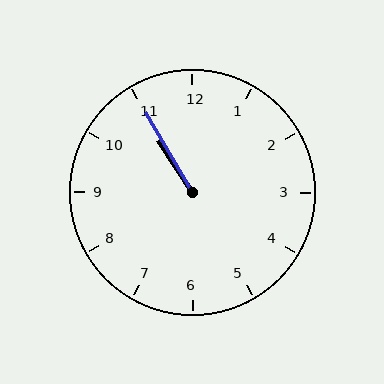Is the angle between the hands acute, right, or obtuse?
It is acute.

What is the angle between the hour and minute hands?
Approximately 2 degrees.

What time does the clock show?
10:55.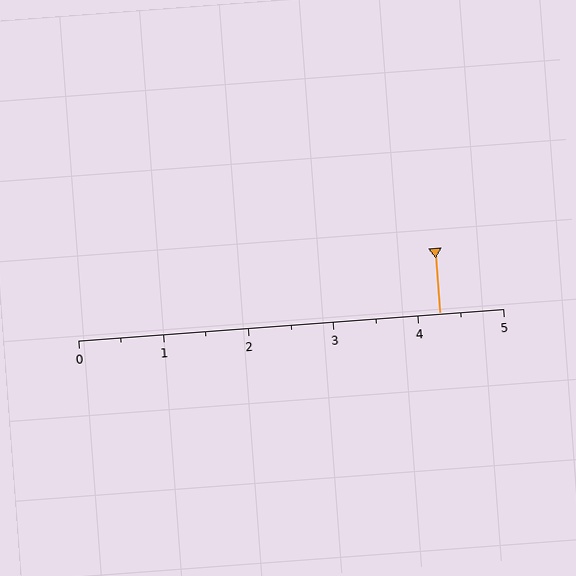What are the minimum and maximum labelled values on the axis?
The axis runs from 0 to 5.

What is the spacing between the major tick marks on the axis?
The major ticks are spaced 1 apart.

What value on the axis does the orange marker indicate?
The marker indicates approximately 4.2.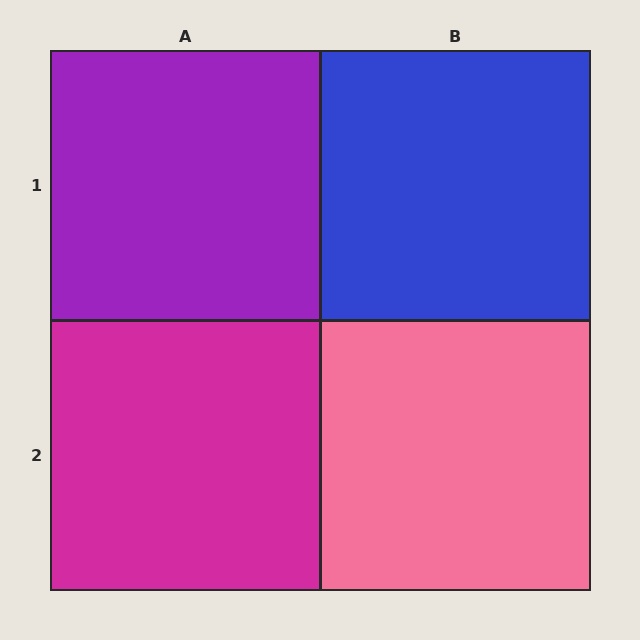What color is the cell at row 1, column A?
Purple.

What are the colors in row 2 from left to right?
Magenta, pink.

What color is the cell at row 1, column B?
Blue.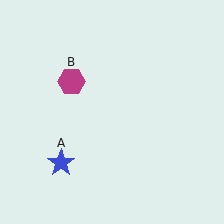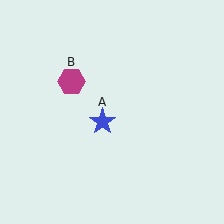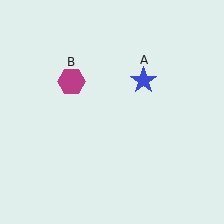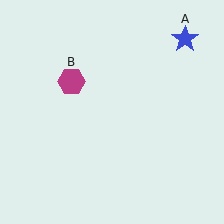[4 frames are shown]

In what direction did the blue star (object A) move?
The blue star (object A) moved up and to the right.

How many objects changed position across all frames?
1 object changed position: blue star (object A).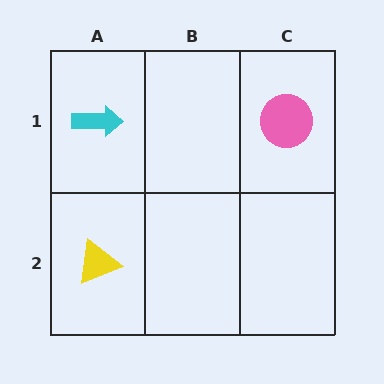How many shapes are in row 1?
2 shapes.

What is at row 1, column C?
A pink circle.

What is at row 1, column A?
A cyan arrow.